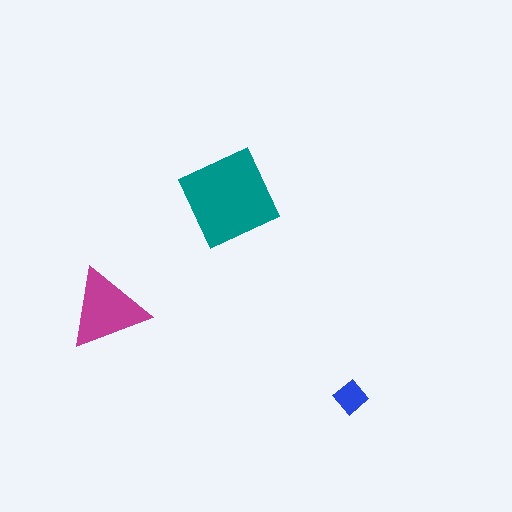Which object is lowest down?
The blue diamond is bottommost.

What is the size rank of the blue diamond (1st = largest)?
3rd.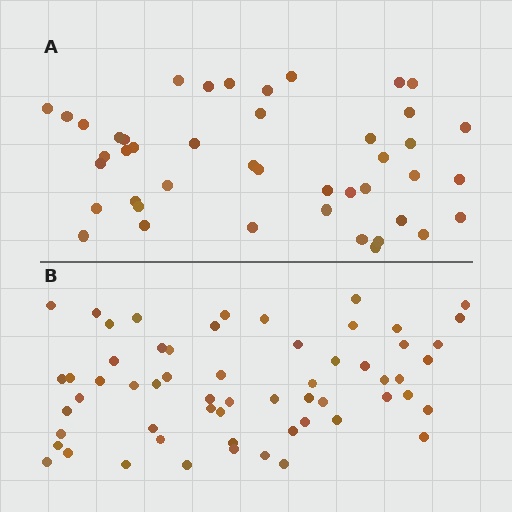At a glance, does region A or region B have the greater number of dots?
Region B (the bottom region) has more dots.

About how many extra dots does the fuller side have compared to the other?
Region B has approximately 15 more dots than region A.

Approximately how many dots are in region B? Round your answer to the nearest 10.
About 60 dots. (The exact count is 59, which rounds to 60.)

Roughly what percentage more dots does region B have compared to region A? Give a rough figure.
About 35% more.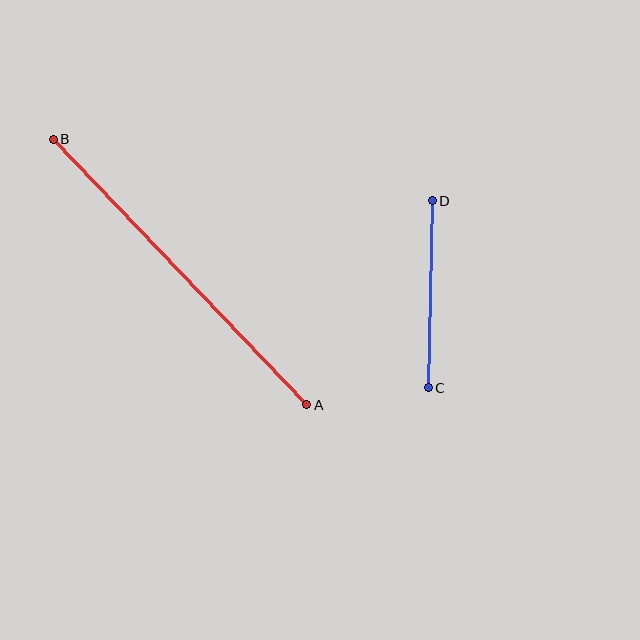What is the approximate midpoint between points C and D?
The midpoint is at approximately (430, 294) pixels.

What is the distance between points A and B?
The distance is approximately 367 pixels.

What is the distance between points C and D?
The distance is approximately 187 pixels.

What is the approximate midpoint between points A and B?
The midpoint is at approximately (180, 272) pixels.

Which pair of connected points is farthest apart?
Points A and B are farthest apart.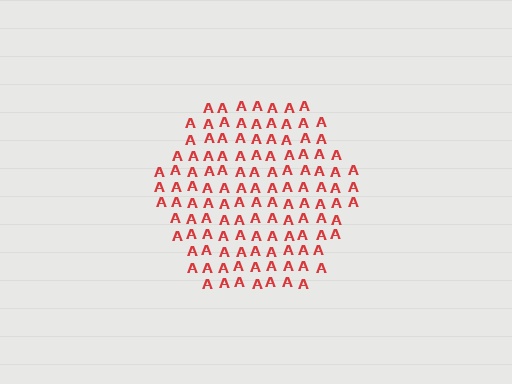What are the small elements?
The small elements are letter A's.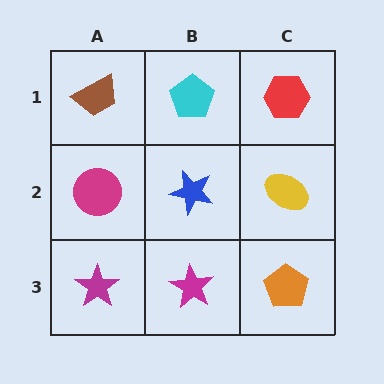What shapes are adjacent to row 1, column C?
A yellow ellipse (row 2, column C), a cyan pentagon (row 1, column B).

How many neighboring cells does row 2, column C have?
3.